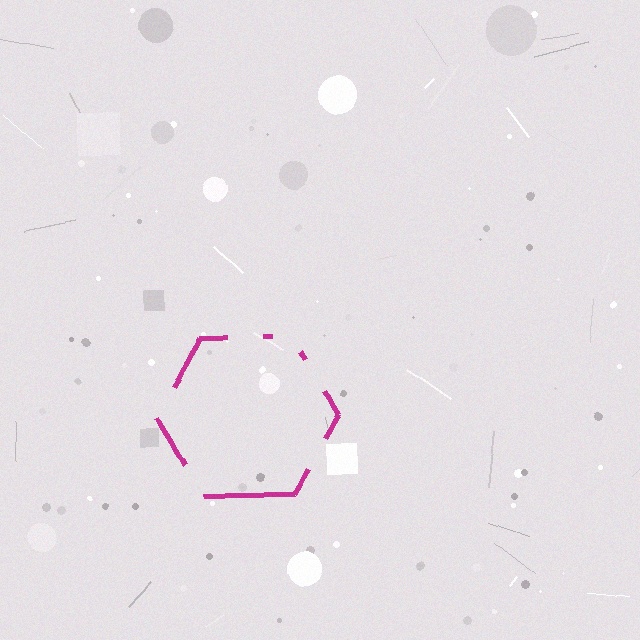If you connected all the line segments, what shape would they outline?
They would outline a hexagon.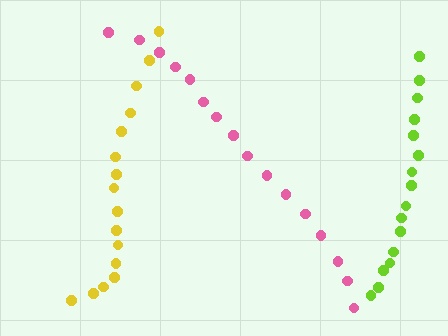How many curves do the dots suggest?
There are 3 distinct paths.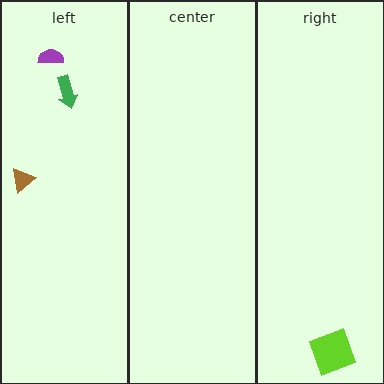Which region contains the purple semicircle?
The left region.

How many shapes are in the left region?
3.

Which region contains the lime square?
The right region.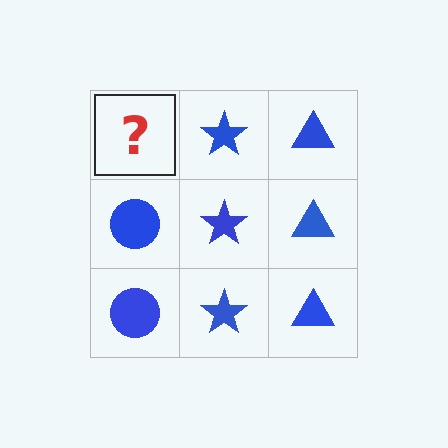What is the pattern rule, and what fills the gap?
The rule is that each column has a consistent shape. The gap should be filled with a blue circle.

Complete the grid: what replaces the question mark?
The question mark should be replaced with a blue circle.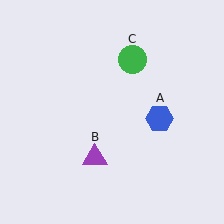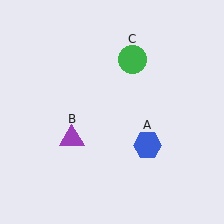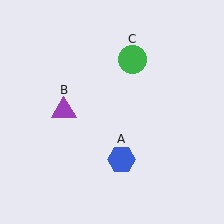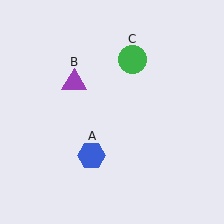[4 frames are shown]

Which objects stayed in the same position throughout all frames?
Green circle (object C) remained stationary.